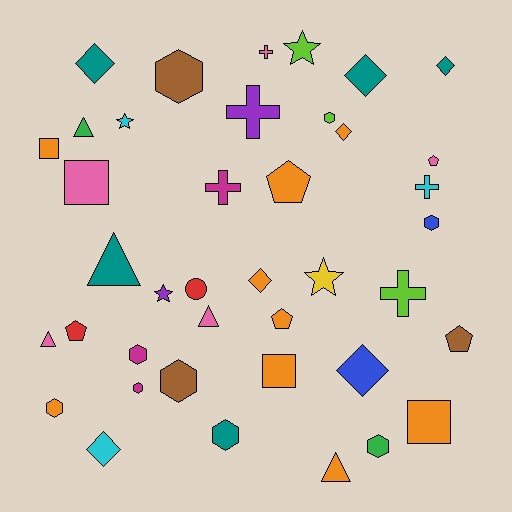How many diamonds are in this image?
There are 7 diamonds.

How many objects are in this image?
There are 40 objects.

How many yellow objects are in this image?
There is 1 yellow object.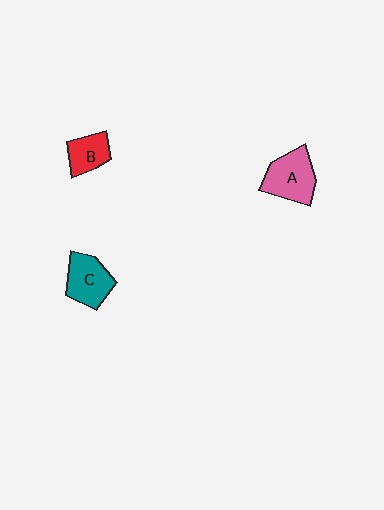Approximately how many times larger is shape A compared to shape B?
Approximately 1.5 times.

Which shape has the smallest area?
Shape B (red).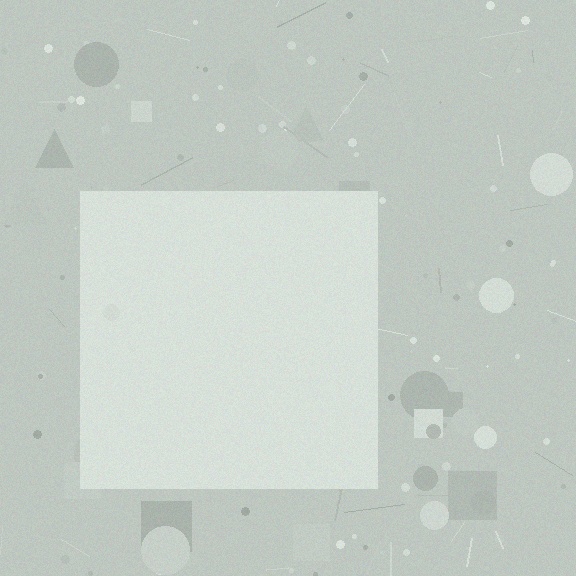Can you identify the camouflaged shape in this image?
The camouflaged shape is a square.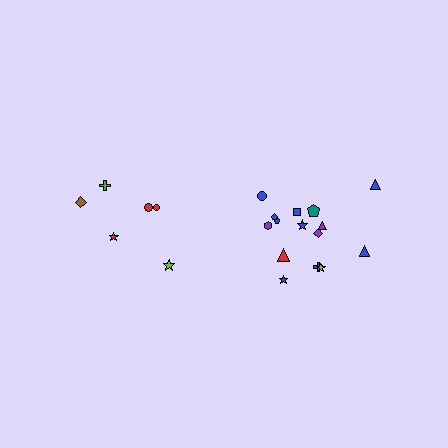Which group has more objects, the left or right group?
The right group.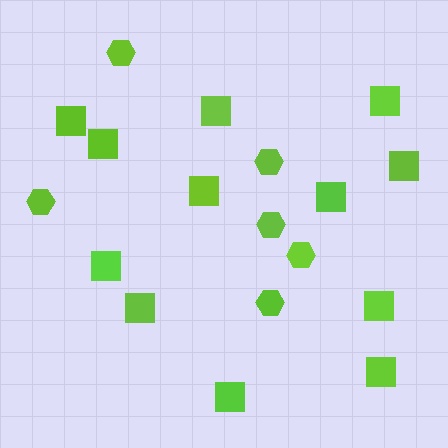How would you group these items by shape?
There are 2 groups: one group of hexagons (6) and one group of squares (12).